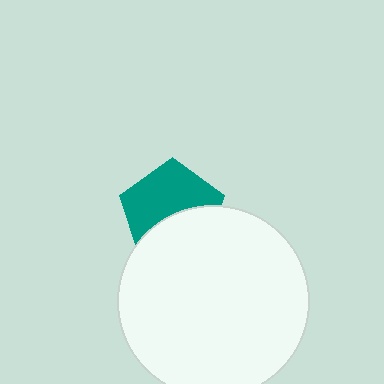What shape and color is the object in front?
The object in front is a white circle.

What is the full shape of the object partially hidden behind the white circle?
The partially hidden object is a teal pentagon.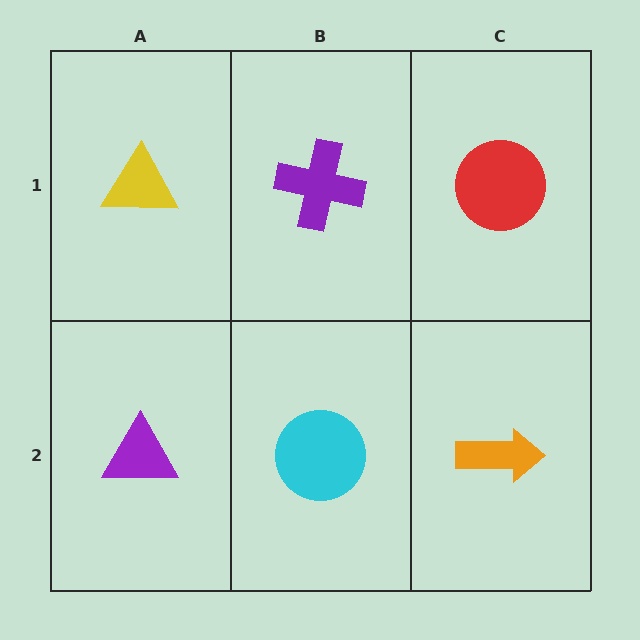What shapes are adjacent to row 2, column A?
A yellow triangle (row 1, column A), a cyan circle (row 2, column B).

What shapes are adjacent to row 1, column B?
A cyan circle (row 2, column B), a yellow triangle (row 1, column A), a red circle (row 1, column C).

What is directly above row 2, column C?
A red circle.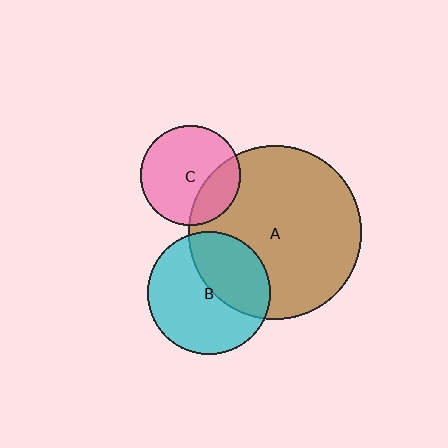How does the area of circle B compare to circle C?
Approximately 1.5 times.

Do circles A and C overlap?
Yes.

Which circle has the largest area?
Circle A (brown).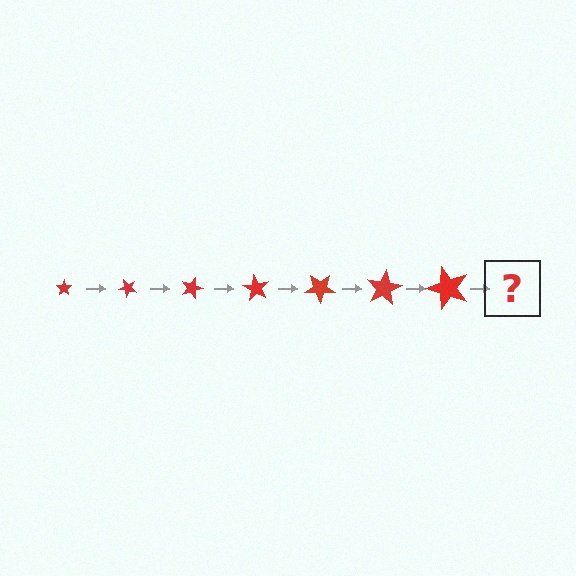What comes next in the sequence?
The next element should be a star, larger than the previous one and rotated 315 degrees from the start.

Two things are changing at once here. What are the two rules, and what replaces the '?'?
The two rules are that the star grows larger each step and it rotates 45 degrees each step. The '?' should be a star, larger than the previous one and rotated 315 degrees from the start.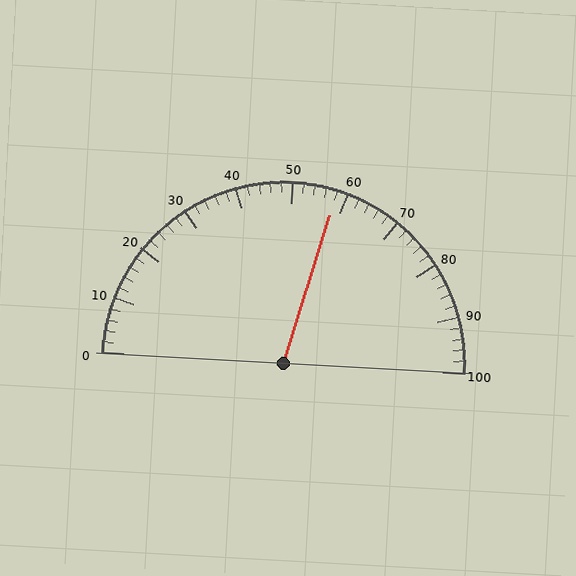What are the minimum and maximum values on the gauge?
The gauge ranges from 0 to 100.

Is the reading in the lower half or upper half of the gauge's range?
The reading is in the upper half of the range (0 to 100).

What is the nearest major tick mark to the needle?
The nearest major tick mark is 60.